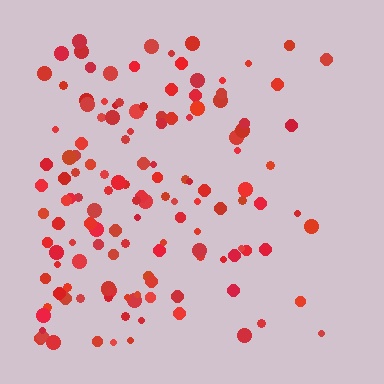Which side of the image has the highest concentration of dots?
The left.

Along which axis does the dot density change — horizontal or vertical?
Horizontal.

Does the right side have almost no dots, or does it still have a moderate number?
Still a moderate number, just noticeably fewer than the left.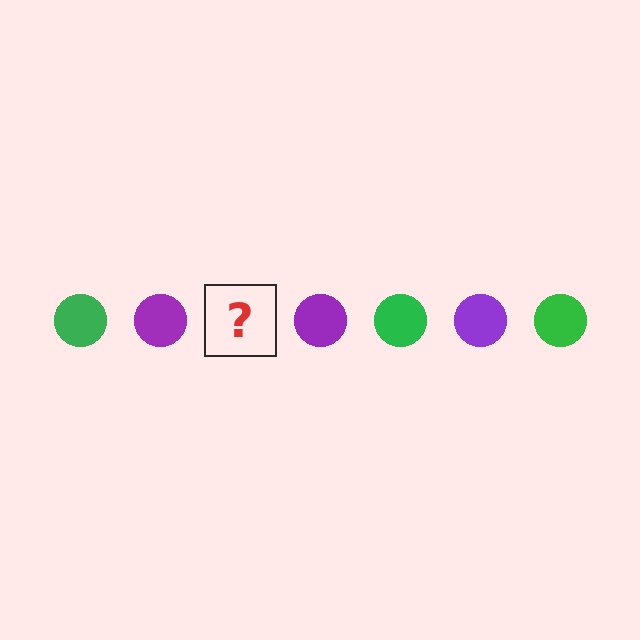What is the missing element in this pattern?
The missing element is a green circle.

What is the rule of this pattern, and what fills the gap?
The rule is that the pattern cycles through green, purple circles. The gap should be filled with a green circle.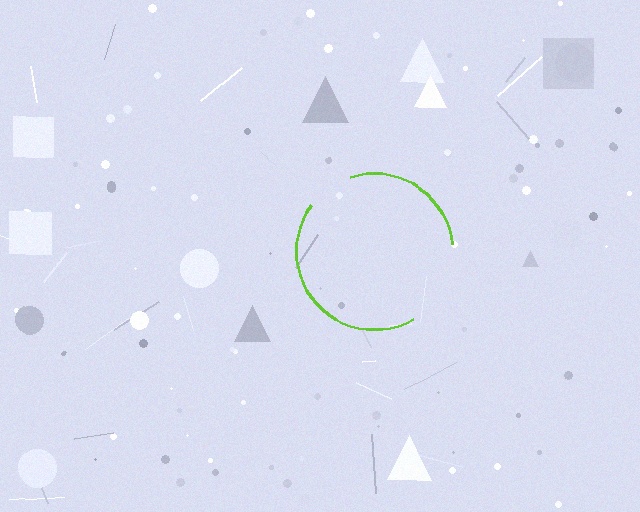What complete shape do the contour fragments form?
The contour fragments form a circle.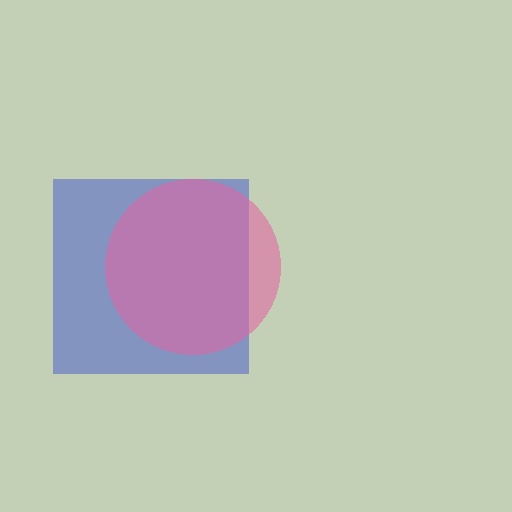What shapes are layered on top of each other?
The layered shapes are: a blue square, a pink circle.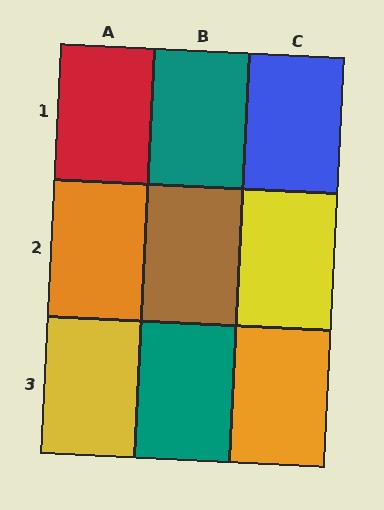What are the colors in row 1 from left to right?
Red, teal, blue.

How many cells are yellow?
2 cells are yellow.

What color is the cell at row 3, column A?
Yellow.